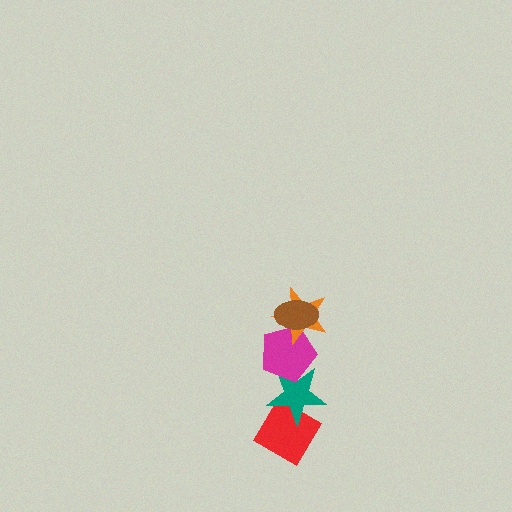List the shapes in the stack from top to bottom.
From top to bottom: the brown ellipse, the orange star, the magenta pentagon, the teal star, the red diamond.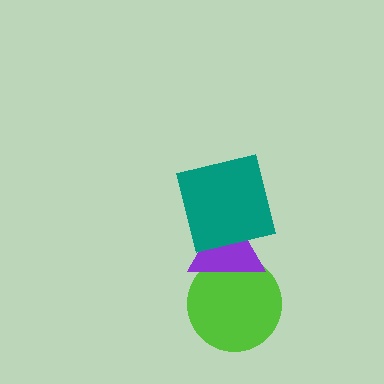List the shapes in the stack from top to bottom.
From top to bottom: the teal square, the purple triangle, the lime circle.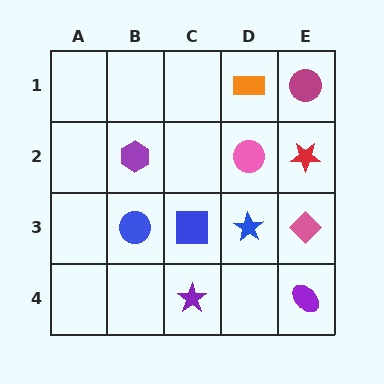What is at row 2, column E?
A red star.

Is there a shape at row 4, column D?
No, that cell is empty.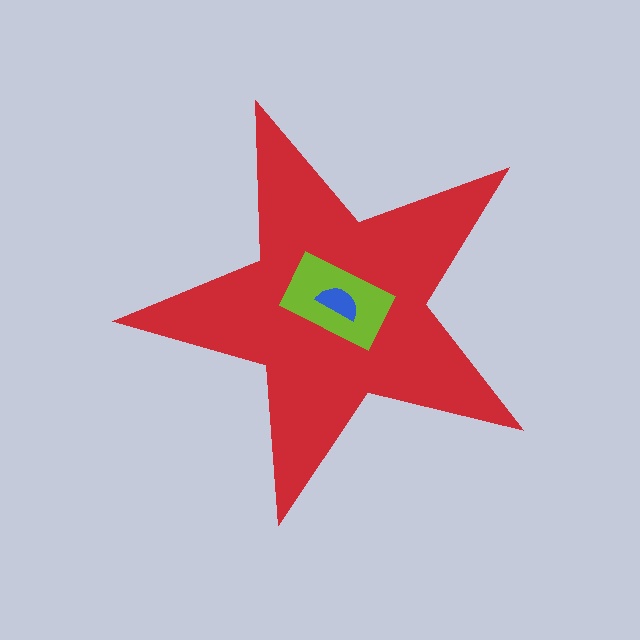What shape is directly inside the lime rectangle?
The blue semicircle.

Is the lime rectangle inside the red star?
Yes.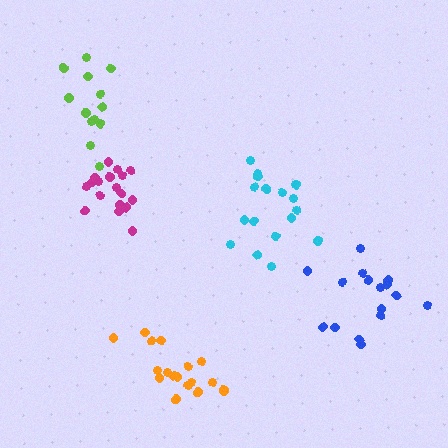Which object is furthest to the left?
The lime cluster is leftmost.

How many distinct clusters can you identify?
There are 5 distinct clusters.